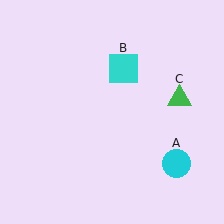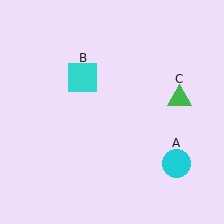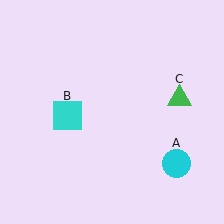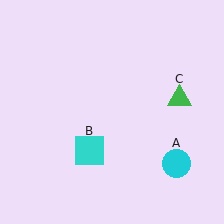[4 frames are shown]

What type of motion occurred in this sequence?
The cyan square (object B) rotated counterclockwise around the center of the scene.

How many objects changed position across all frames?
1 object changed position: cyan square (object B).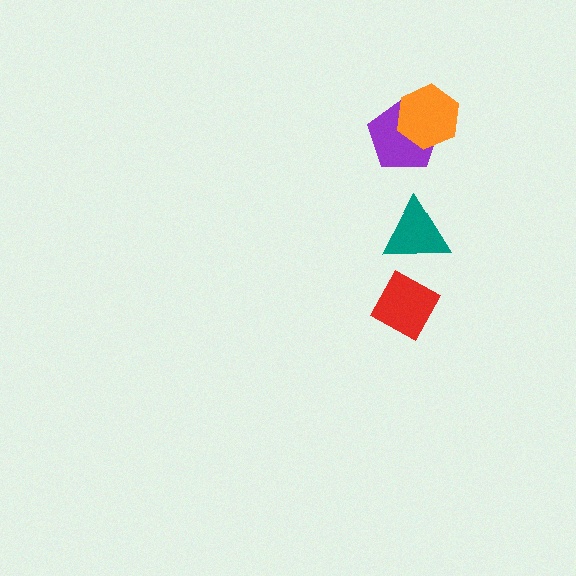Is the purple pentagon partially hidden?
Yes, it is partially covered by another shape.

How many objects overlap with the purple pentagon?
1 object overlaps with the purple pentagon.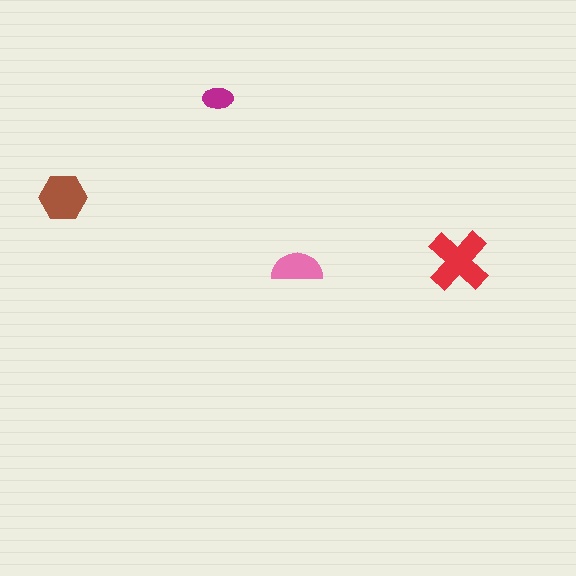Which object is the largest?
The red cross.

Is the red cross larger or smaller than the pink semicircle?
Larger.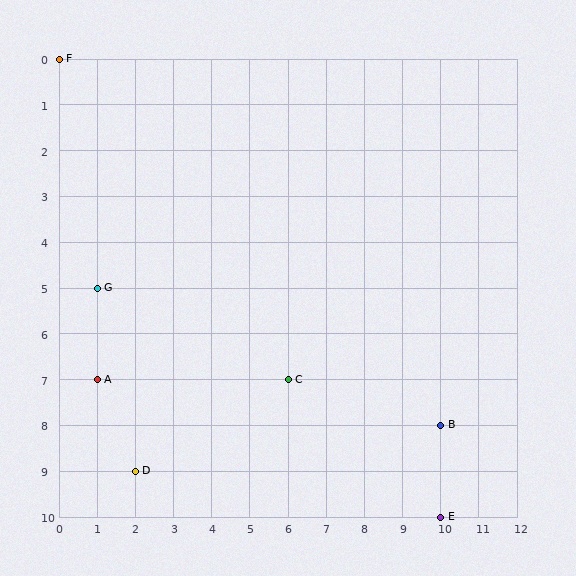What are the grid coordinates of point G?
Point G is at grid coordinates (1, 5).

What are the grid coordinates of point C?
Point C is at grid coordinates (6, 7).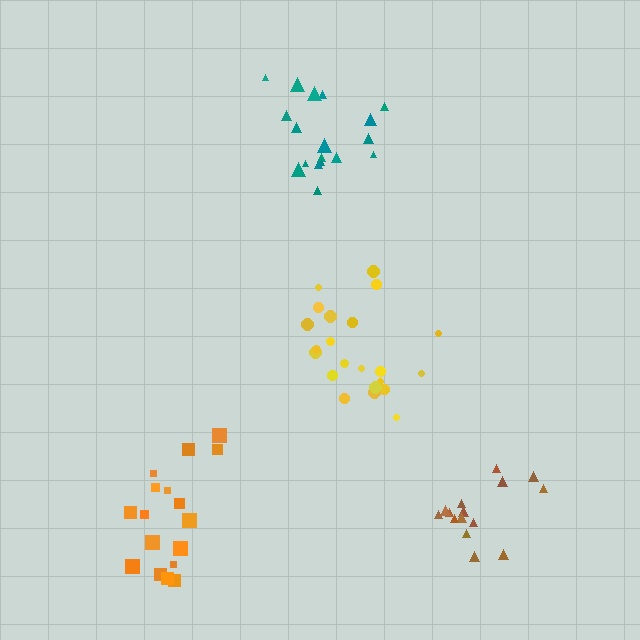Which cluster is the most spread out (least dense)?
Orange.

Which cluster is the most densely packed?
Brown.